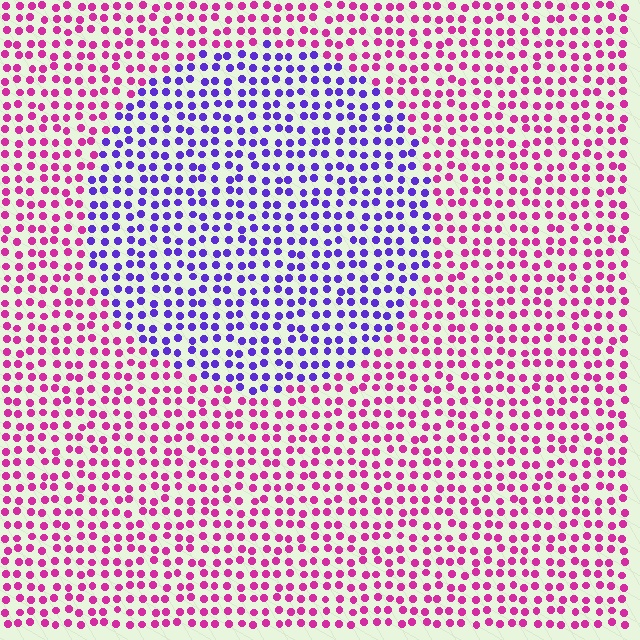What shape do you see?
I see a circle.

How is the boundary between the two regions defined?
The boundary is defined purely by a slight shift in hue (about 60 degrees). Spacing, size, and orientation are identical on both sides.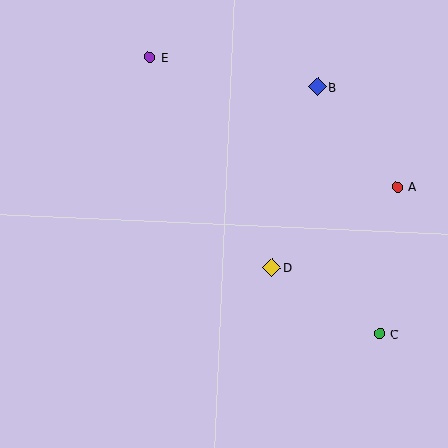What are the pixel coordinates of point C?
Point C is at (379, 333).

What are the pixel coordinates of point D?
Point D is at (272, 267).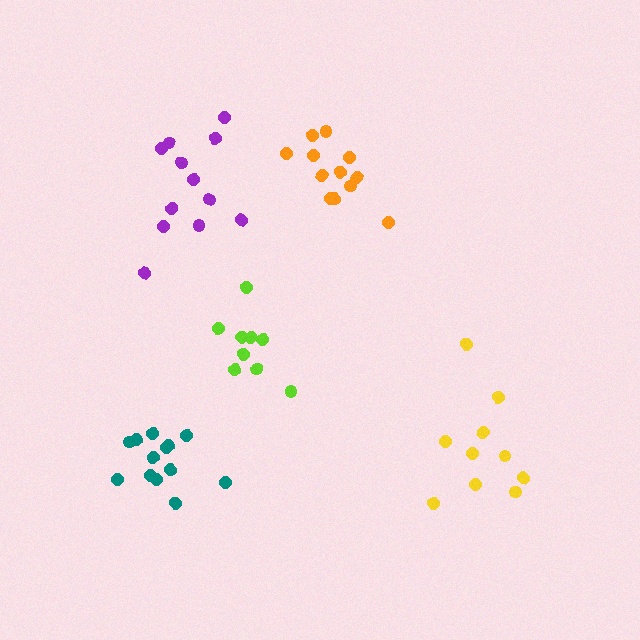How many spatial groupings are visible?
There are 5 spatial groupings.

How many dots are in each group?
Group 1: 9 dots, Group 2: 12 dots, Group 3: 10 dots, Group 4: 13 dots, Group 5: 12 dots (56 total).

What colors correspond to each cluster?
The clusters are colored: lime, purple, yellow, teal, orange.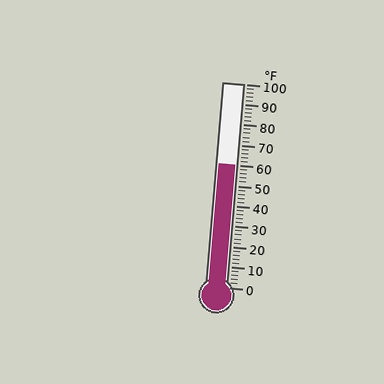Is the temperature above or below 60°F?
The temperature is at 60°F.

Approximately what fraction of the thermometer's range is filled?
The thermometer is filled to approximately 60% of its range.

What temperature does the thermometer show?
The thermometer shows approximately 60°F.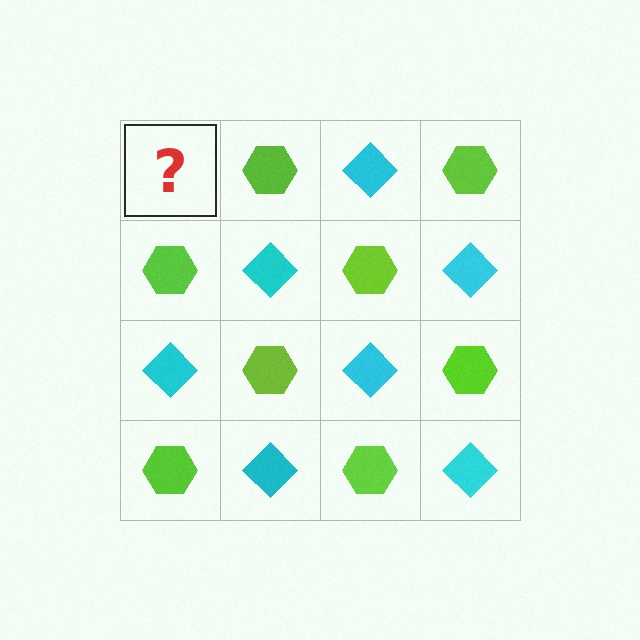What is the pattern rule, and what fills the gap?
The rule is that it alternates cyan diamond and lime hexagon in a checkerboard pattern. The gap should be filled with a cyan diamond.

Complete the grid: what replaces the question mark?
The question mark should be replaced with a cyan diamond.